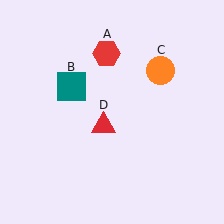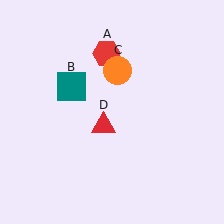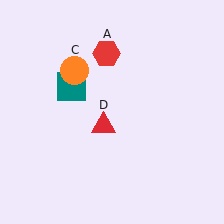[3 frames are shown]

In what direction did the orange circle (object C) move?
The orange circle (object C) moved left.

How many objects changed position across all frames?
1 object changed position: orange circle (object C).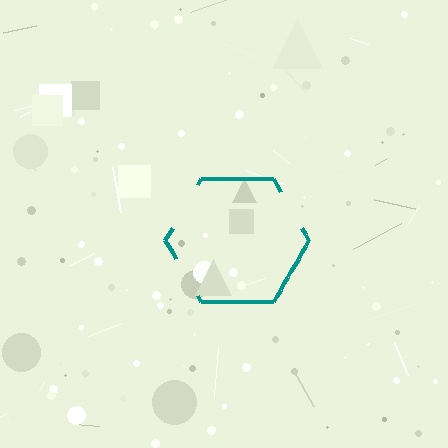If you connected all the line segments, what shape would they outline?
They would outline a hexagon.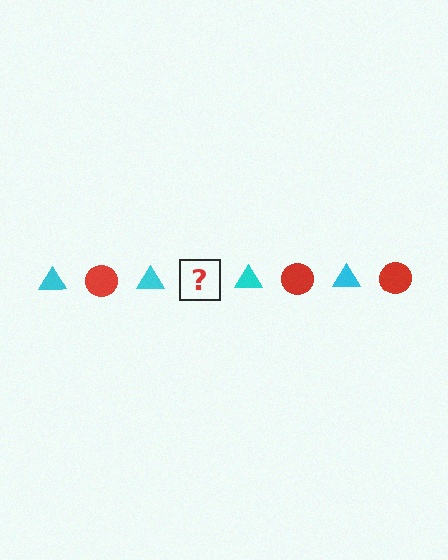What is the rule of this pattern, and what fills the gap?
The rule is that the pattern alternates between cyan triangle and red circle. The gap should be filled with a red circle.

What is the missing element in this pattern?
The missing element is a red circle.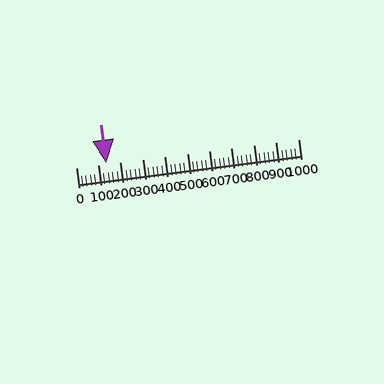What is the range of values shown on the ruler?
The ruler shows values from 0 to 1000.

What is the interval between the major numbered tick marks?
The major tick marks are spaced 100 units apart.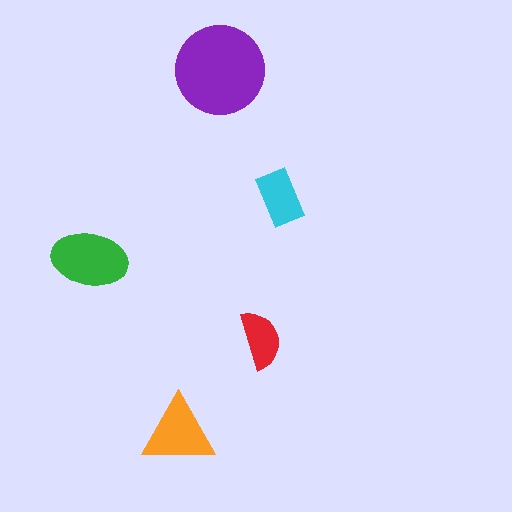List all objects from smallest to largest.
The red semicircle, the cyan rectangle, the orange triangle, the green ellipse, the purple circle.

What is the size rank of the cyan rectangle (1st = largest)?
4th.